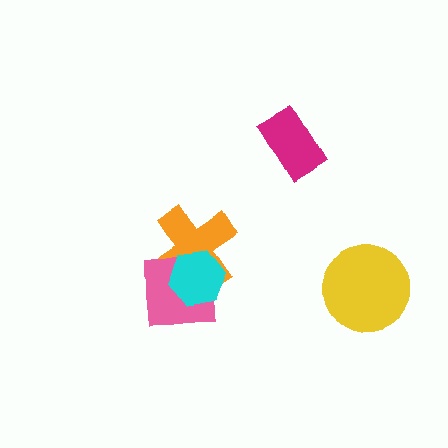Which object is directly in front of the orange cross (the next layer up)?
The pink square is directly in front of the orange cross.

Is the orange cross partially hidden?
Yes, it is partially covered by another shape.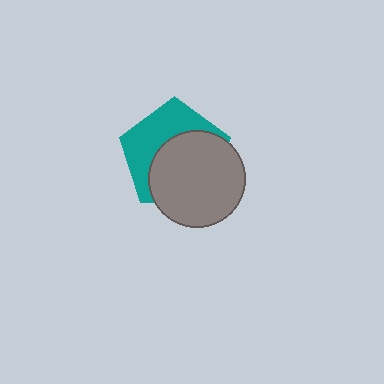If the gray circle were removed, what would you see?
You would see the complete teal pentagon.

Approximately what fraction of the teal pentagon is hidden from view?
Roughly 56% of the teal pentagon is hidden behind the gray circle.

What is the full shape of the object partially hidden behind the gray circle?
The partially hidden object is a teal pentagon.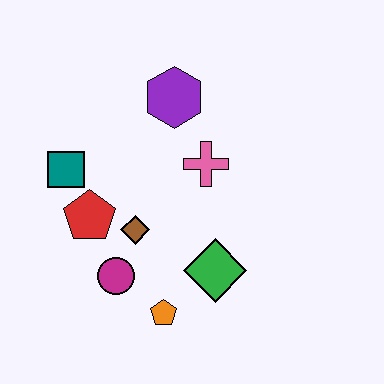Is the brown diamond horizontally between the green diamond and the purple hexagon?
No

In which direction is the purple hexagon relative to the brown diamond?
The purple hexagon is above the brown diamond.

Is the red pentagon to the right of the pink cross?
No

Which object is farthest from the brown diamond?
The purple hexagon is farthest from the brown diamond.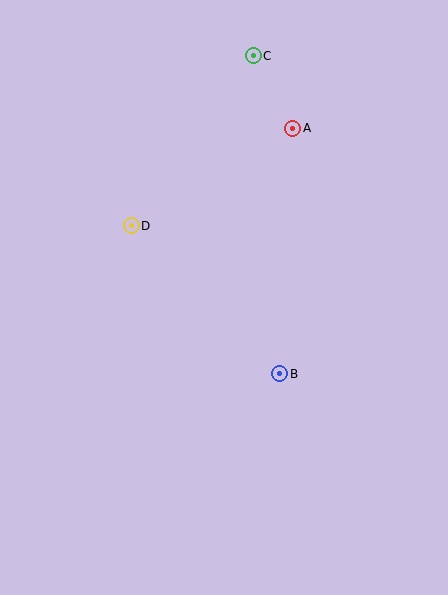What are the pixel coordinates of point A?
Point A is at (293, 128).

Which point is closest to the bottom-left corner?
Point B is closest to the bottom-left corner.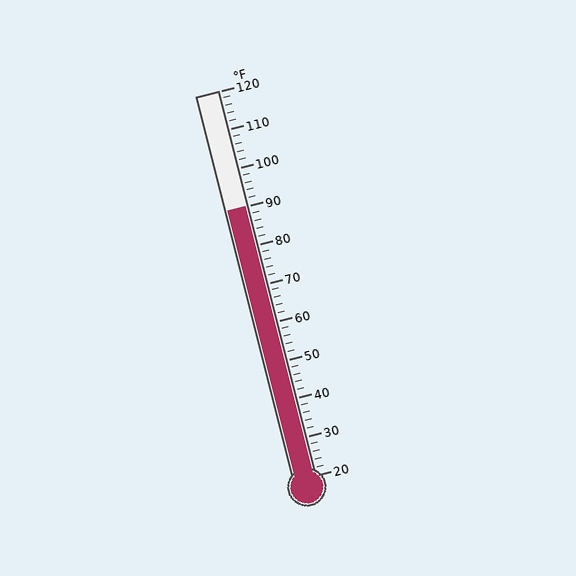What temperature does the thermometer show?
The thermometer shows approximately 90°F.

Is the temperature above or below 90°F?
The temperature is at 90°F.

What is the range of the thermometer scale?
The thermometer scale ranges from 20°F to 120°F.